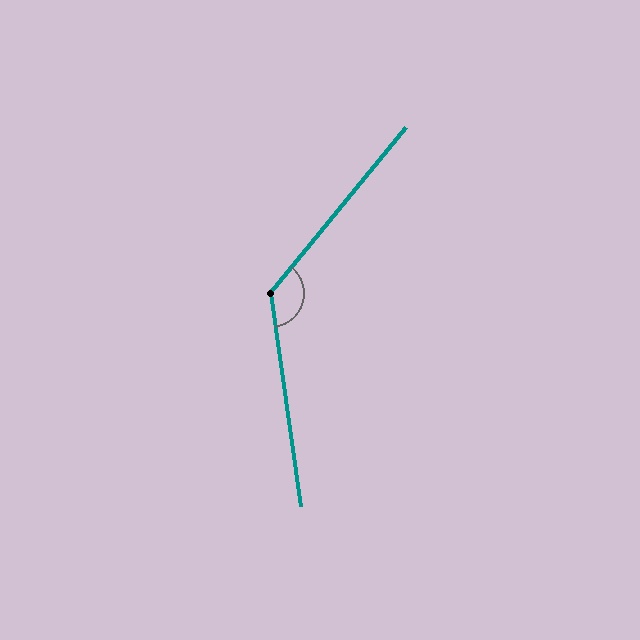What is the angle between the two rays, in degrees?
Approximately 132 degrees.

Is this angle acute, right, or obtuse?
It is obtuse.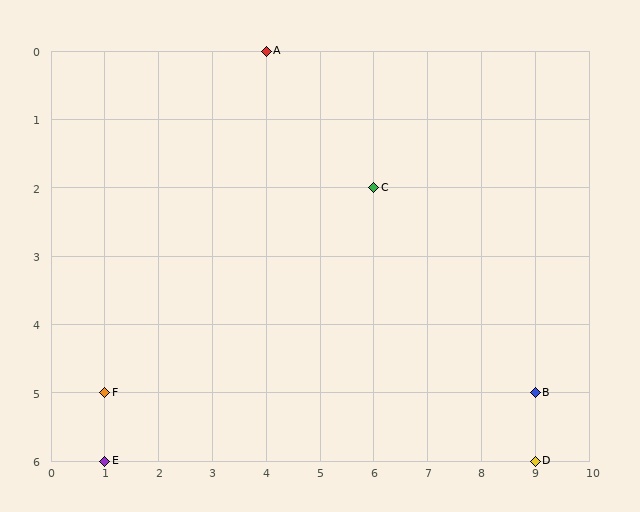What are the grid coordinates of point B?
Point B is at grid coordinates (9, 5).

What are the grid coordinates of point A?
Point A is at grid coordinates (4, 0).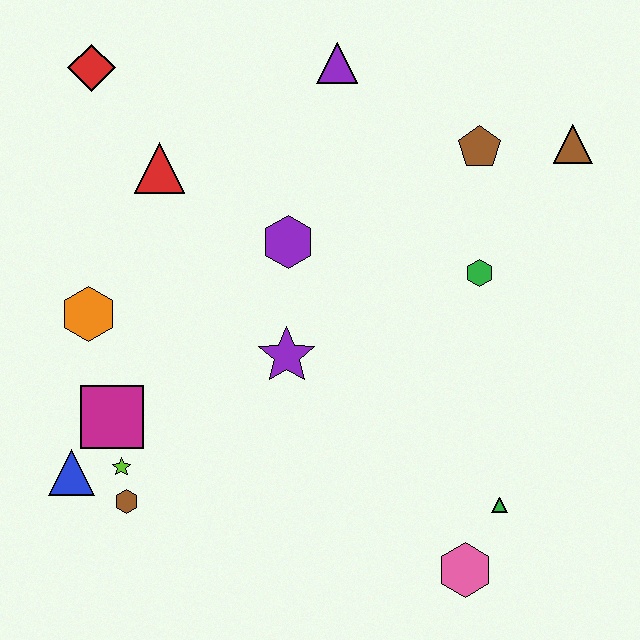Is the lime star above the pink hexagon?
Yes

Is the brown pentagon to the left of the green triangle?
Yes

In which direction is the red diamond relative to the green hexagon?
The red diamond is to the left of the green hexagon.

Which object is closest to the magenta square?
The lime star is closest to the magenta square.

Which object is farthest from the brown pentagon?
The blue triangle is farthest from the brown pentagon.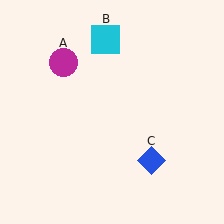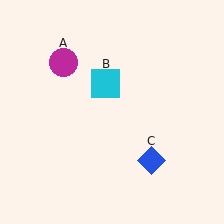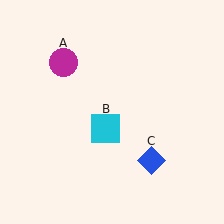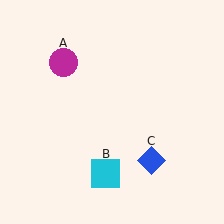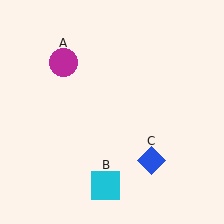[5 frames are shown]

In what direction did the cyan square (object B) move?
The cyan square (object B) moved down.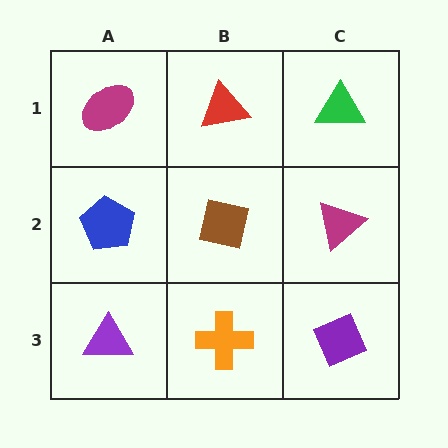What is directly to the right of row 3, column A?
An orange cross.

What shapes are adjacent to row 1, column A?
A blue pentagon (row 2, column A), a red triangle (row 1, column B).